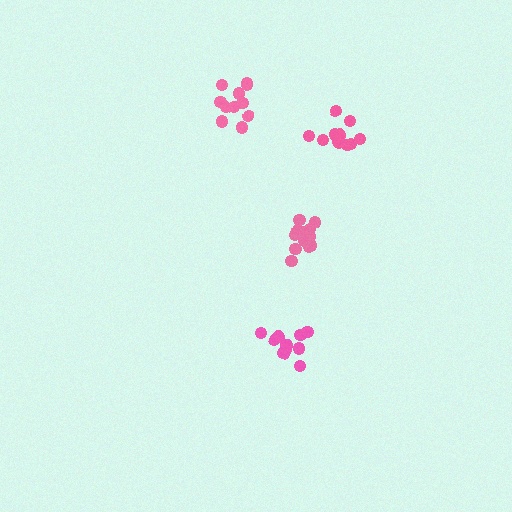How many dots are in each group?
Group 1: 10 dots, Group 2: 11 dots, Group 3: 13 dots, Group 4: 11 dots (45 total).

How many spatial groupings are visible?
There are 4 spatial groupings.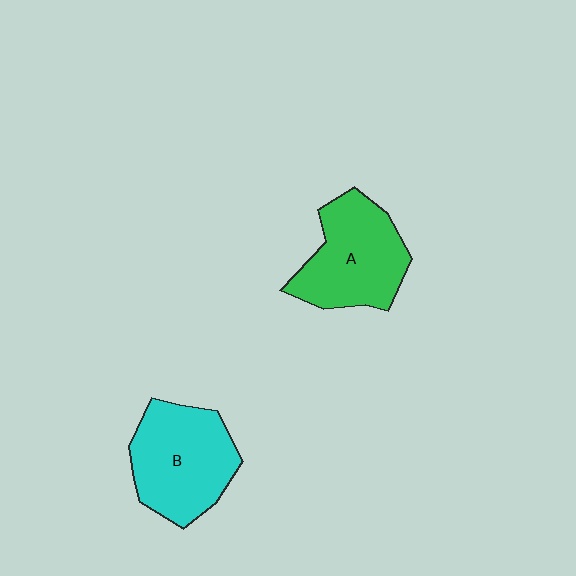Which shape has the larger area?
Shape B (cyan).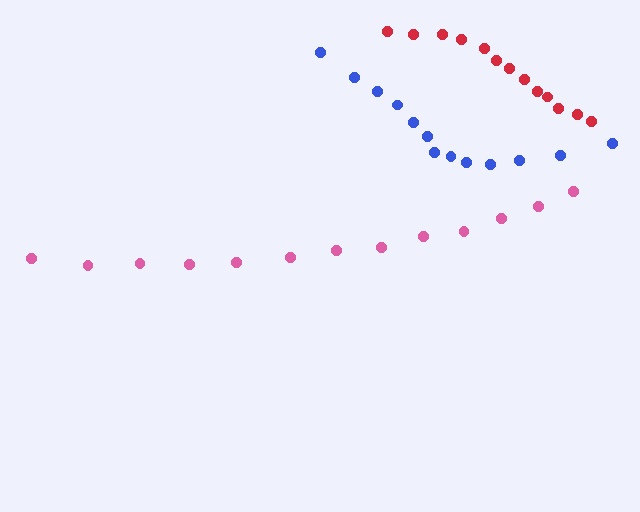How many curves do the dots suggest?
There are 3 distinct paths.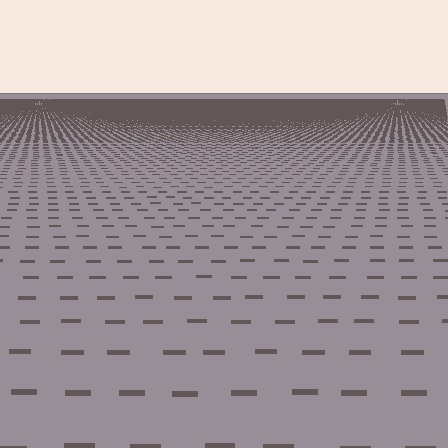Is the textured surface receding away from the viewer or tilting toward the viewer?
The surface is receding away from the viewer. Texture elements get smaller and denser toward the top.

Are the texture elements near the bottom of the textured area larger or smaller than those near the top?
Larger. Near the bottom, elements are closer to the viewer and appear at a bigger on-screen size.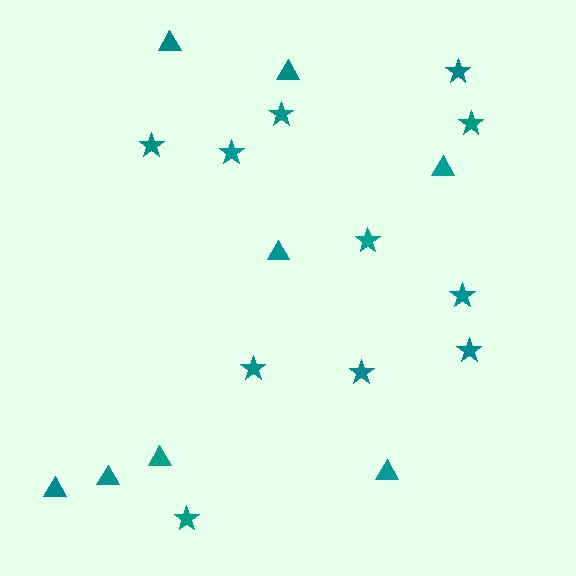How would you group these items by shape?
There are 2 groups: one group of stars (11) and one group of triangles (8).